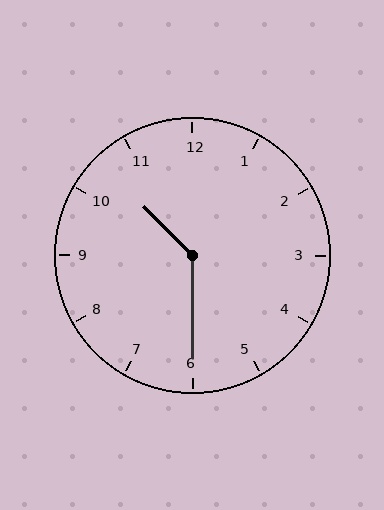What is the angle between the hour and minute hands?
Approximately 135 degrees.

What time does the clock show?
10:30.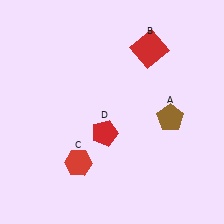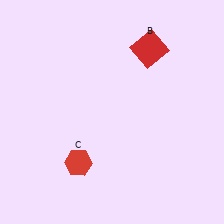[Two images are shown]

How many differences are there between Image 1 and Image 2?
There are 2 differences between the two images.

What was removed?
The red pentagon (D), the brown pentagon (A) were removed in Image 2.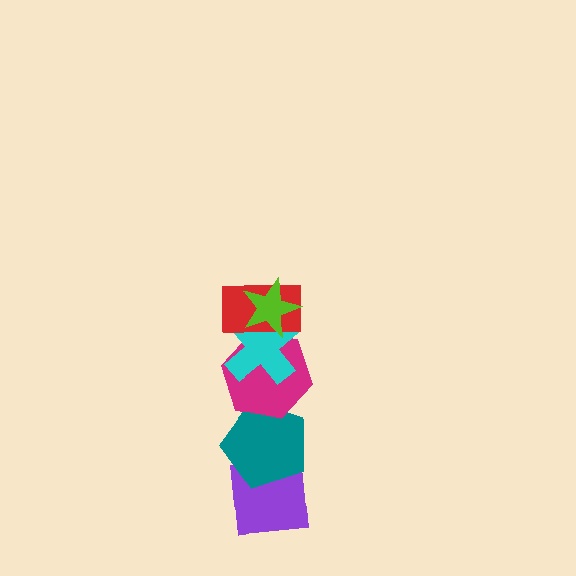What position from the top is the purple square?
The purple square is 6th from the top.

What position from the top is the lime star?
The lime star is 1st from the top.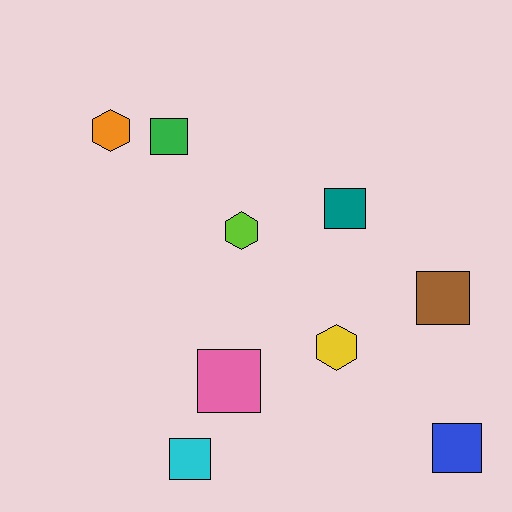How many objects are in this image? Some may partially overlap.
There are 9 objects.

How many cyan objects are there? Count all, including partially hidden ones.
There is 1 cyan object.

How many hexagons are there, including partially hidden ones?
There are 3 hexagons.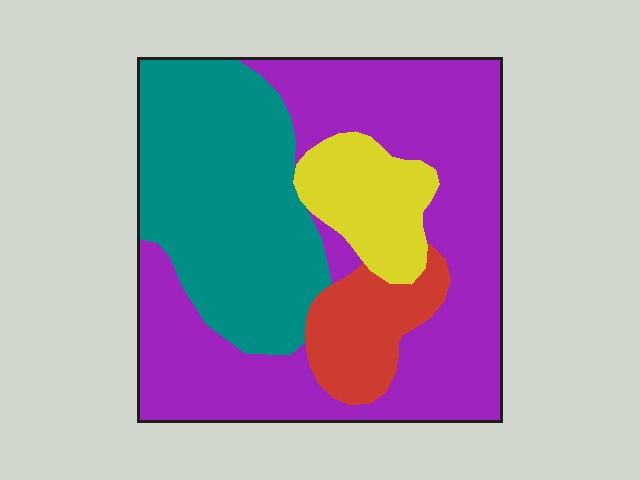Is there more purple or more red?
Purple.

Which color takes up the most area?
Purple, at roughly 50%.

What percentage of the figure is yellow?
Yellow takes up about one tenth (1/10) of the figure.